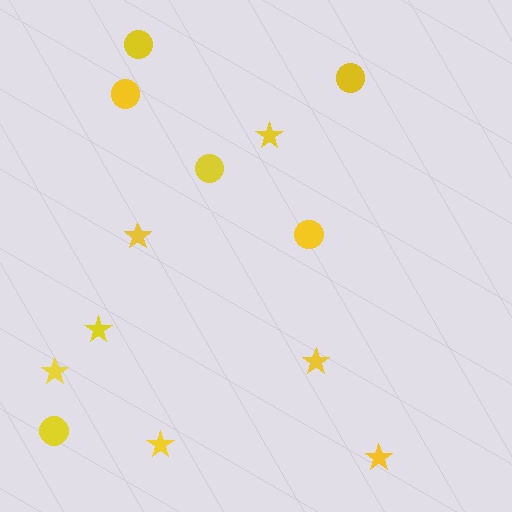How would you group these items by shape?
There are 2 groups: one group of stars (7) and one group of circles (6).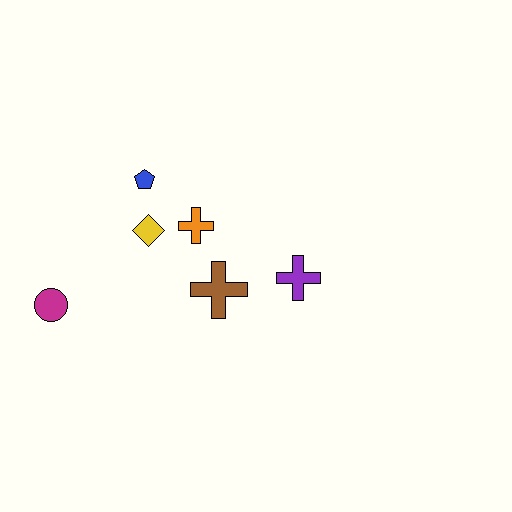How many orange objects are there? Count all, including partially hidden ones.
There is 1 orange object.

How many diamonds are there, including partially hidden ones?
There is 1 diamond.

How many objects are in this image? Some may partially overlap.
There are 6 objects.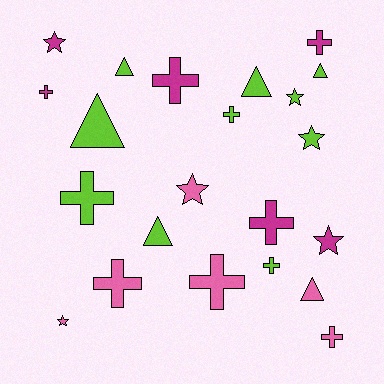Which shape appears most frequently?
Cross, with 10 objects.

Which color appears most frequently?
Lime, with 10 objects.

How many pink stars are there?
There are 2 pink stars.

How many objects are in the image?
There are 22 objects.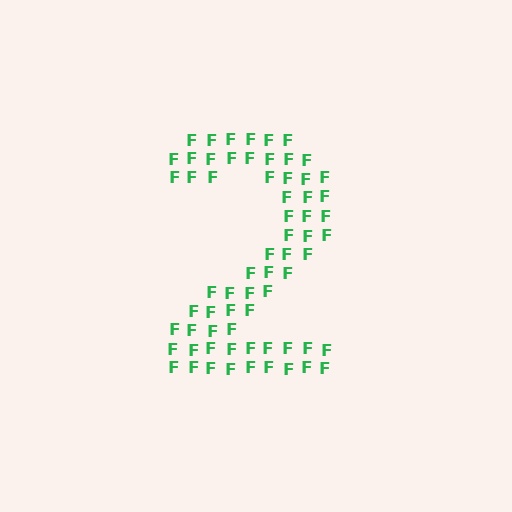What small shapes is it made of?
It is made of small letter F's.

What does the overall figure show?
The overall figure shows the digit 2.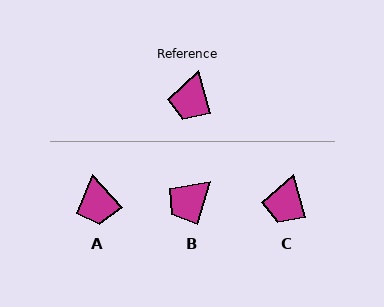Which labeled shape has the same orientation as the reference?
C.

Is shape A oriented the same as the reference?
No, it is off by about 26 degrees.